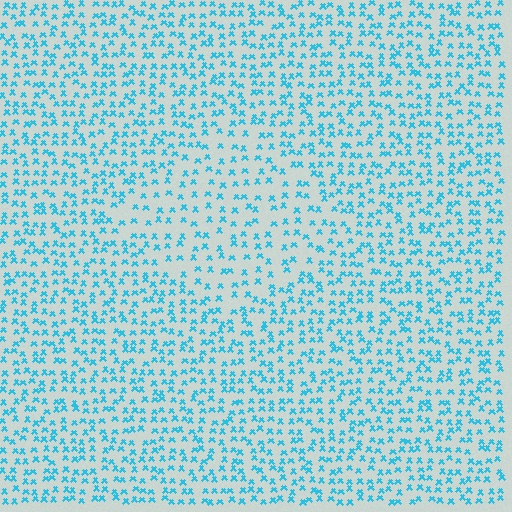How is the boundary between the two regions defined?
The boundary is defined by a change in element density (approximately 1.6x ratio). All elements are the same color, size, and shape.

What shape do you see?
I see a diamond.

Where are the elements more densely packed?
The elements are more densely packed outside the diamond boundary.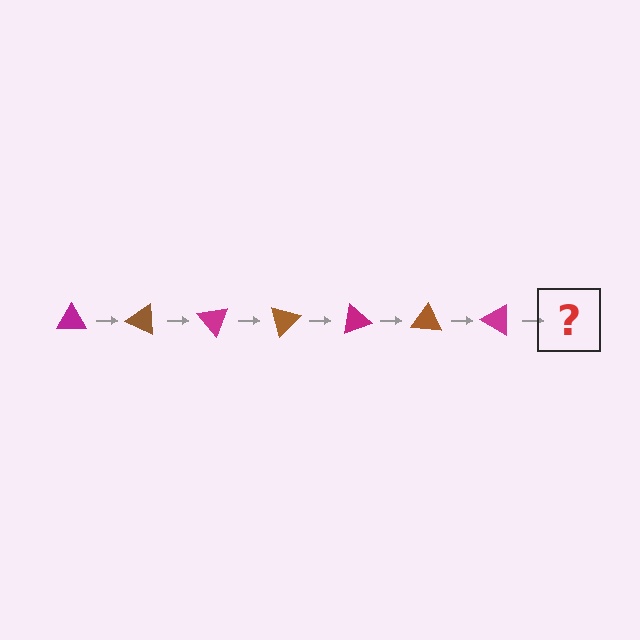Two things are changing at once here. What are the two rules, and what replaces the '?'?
The two rules are that it rotates 25 degrees each step and the color cycles through magenta and brown. The '?' should be a brown triangle, rotated 175 degrees from the start.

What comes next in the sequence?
The next element should be a brown triangle, rotated 175 degrees from the start.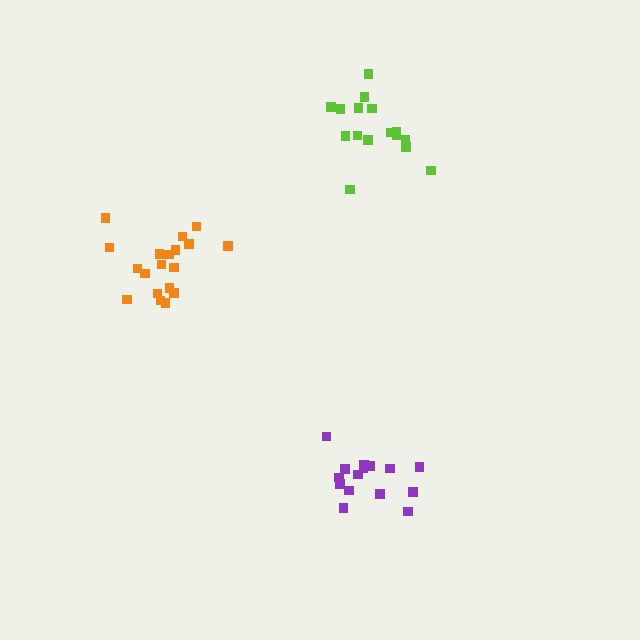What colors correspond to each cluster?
The clusters are colored: purple, orange, lime.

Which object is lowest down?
The purple cluster is bottommost.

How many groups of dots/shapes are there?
There are 3 groups.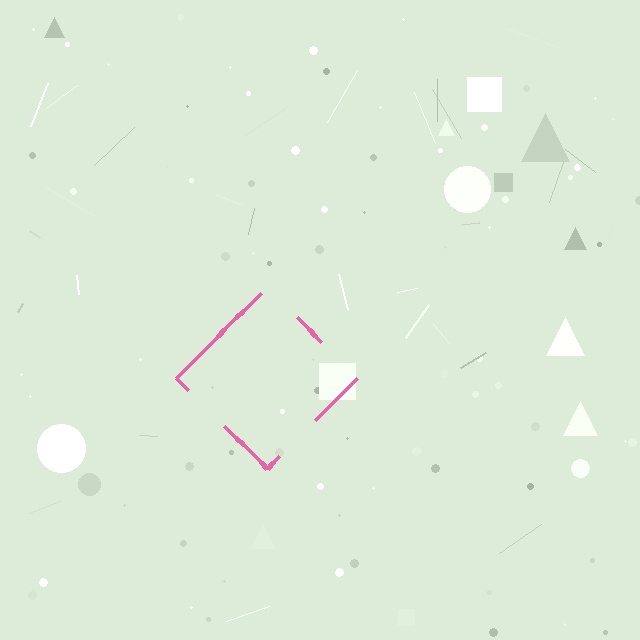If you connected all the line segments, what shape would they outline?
They would outline a diamond.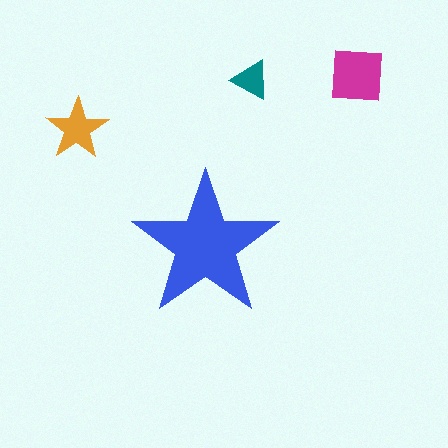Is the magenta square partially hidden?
No, the magenta square is fully visible.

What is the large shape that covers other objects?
A blue star.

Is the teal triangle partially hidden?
No, the teal triangle is fully visible.